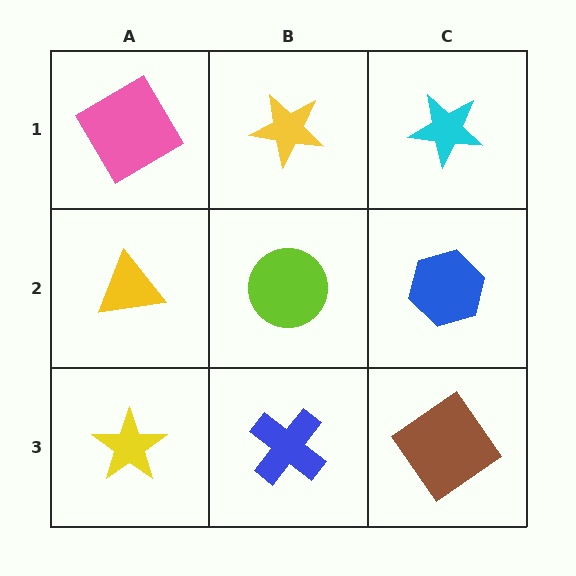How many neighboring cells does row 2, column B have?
4.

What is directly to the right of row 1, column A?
A yellow star.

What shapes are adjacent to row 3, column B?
A lime circle (row 2, column B), a yellow star (row 3, column A), a brown diamond (row 3, column C).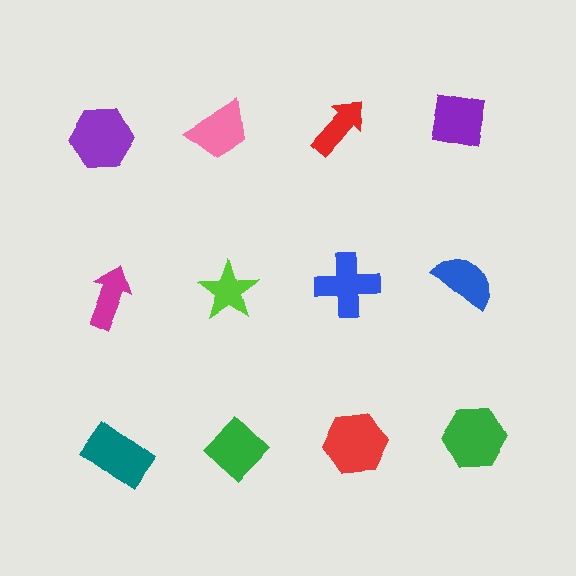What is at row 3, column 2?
A green diamond.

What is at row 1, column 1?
A purple hexagon.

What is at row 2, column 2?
A lime star.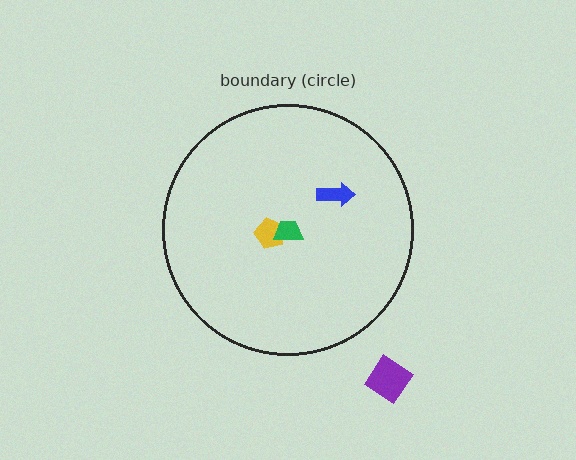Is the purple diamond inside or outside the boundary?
Outside.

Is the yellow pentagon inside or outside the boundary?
Inside.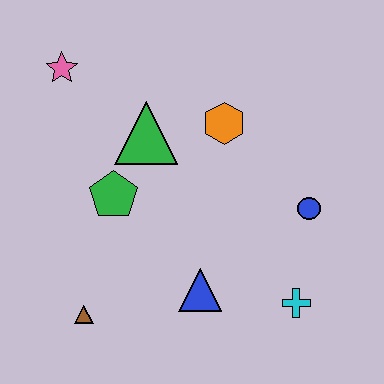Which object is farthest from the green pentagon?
The cyan cross is farthest from the green pentagon.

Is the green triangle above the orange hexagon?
No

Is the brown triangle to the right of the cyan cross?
No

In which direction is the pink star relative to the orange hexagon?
The pink star is to the left of the orange hexagon.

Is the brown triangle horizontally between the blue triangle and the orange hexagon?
No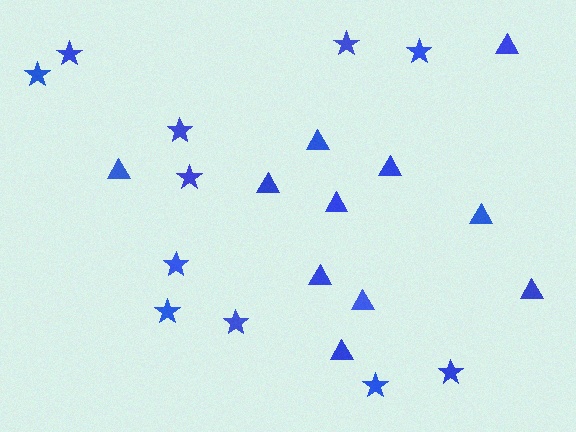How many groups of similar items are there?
There are 2 groups: one group of triangles (11) and one group of stars (11).